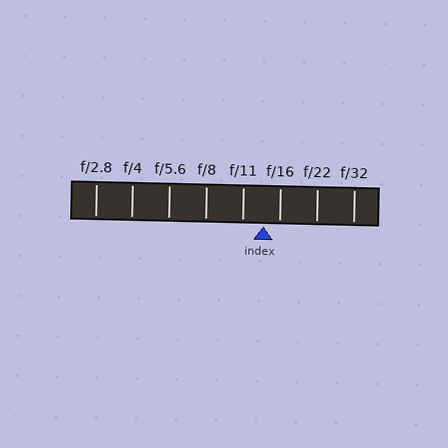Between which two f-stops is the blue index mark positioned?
The index mark is between f/11 and f/16.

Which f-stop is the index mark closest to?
The index mark is closest to f/16.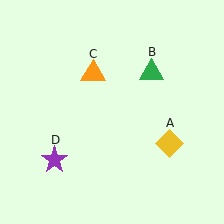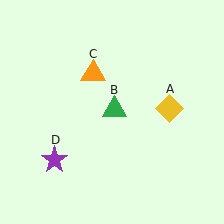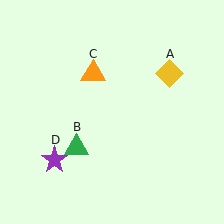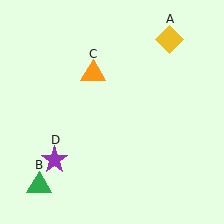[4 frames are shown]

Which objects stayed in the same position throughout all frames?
Orange triangle (object C) and purple star (object D) remained stationary.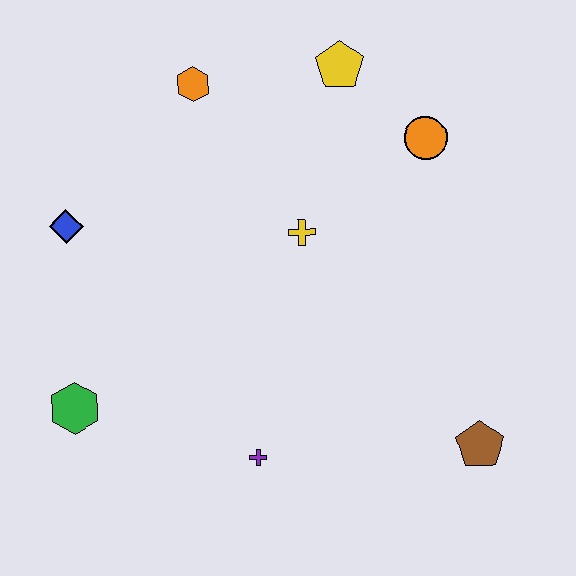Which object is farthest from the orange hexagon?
The brown pentagon is farthest from the orange hexagon.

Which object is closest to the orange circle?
The yellow pentagon is closest to the orange circle.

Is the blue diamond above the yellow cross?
Yes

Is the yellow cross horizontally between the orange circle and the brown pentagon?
No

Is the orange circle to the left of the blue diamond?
No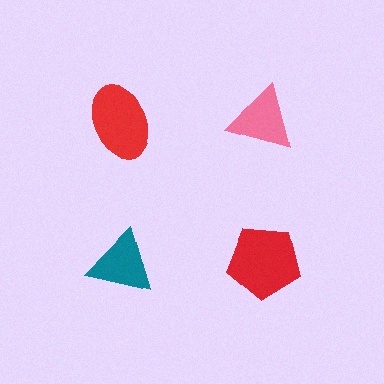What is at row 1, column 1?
A red ellipse.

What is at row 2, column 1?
A teal triangle.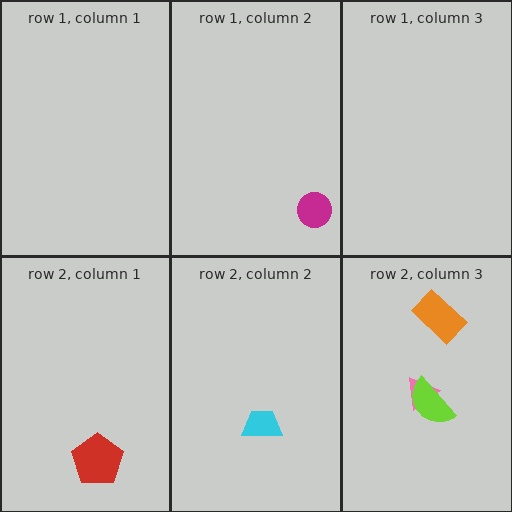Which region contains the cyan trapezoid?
The row 2, column 2 region.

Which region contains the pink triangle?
The row 2, column 3 region.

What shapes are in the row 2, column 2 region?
The cyan trapezoid.